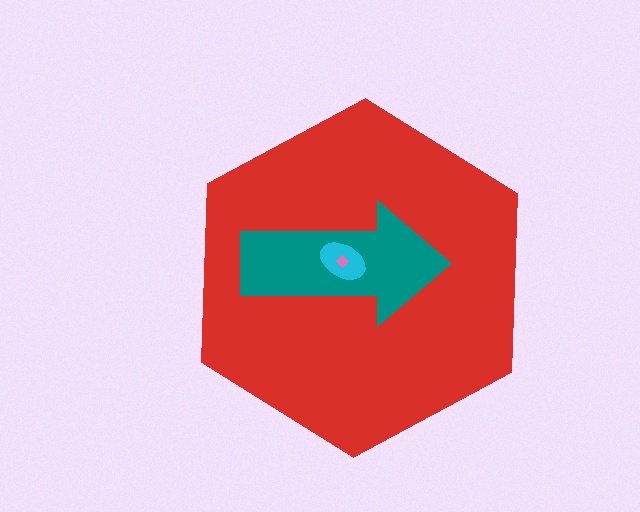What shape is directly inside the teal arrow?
The cyan ellipse.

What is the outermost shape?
The red hexagon.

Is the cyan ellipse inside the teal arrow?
Yes.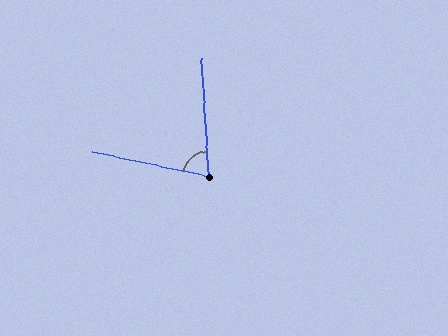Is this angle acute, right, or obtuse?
It is acute.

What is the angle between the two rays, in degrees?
Approximately 74 degrees.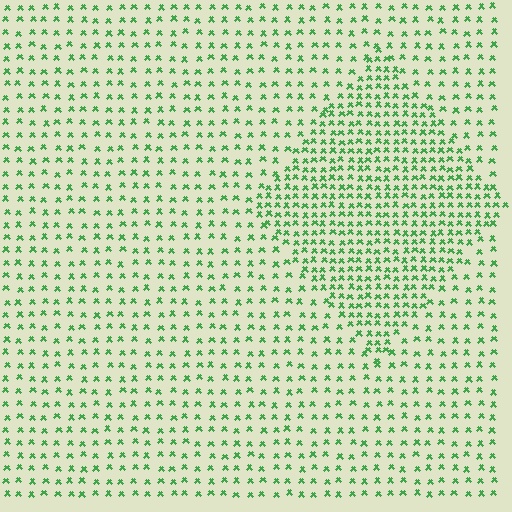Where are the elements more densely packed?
The elements are more densely packed inside the diamond boundary.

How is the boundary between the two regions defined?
The boundary is defined by a change in element density (approximately 2.0x ratio). All elements are the same color, size, and shape.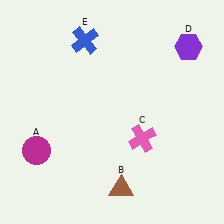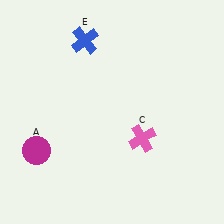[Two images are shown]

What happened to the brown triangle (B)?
The brown triangle (B) was removed in Image 2. It was in the bottom-right area of Image 1.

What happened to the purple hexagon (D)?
The purple hexagon (D) was removed in Image 2. It was in the top-right area of Image 1.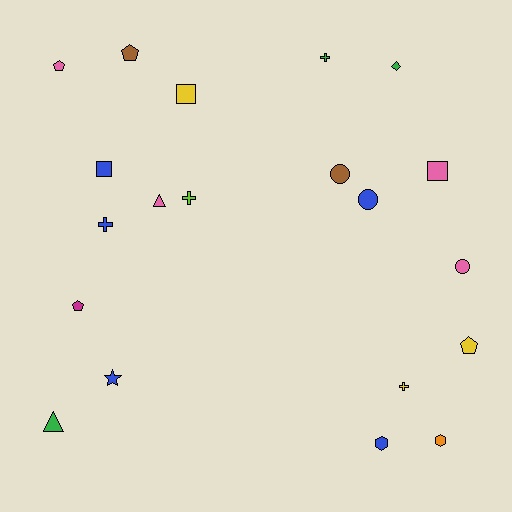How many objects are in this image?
There are 20 objects.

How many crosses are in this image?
There are 4 crosses.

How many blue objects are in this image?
There are 5 blue objects.